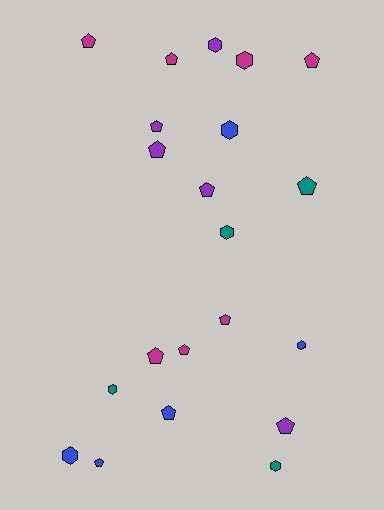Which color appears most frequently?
Magenta, with 7 objects.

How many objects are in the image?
There are 21 objects.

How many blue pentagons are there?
There are 2 blue pentagons.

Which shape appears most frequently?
Pentagon, with 13 objects.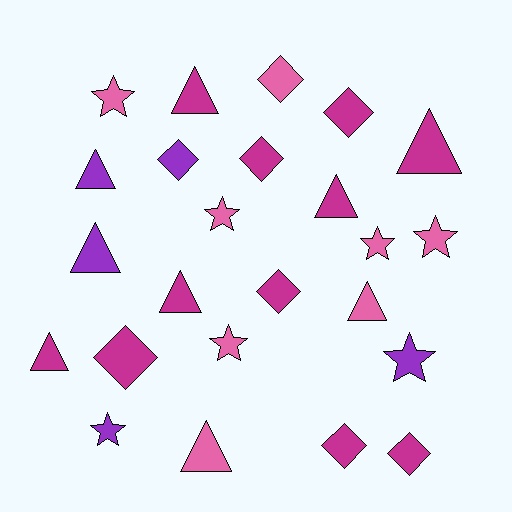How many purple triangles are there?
There are 2 purple triangles.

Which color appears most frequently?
Magenta, with 11 objects.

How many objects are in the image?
There are 24 objects.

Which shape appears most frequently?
Triangle, with 9 objects.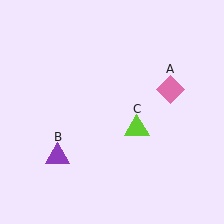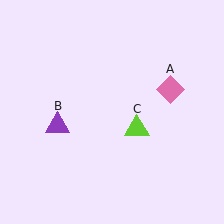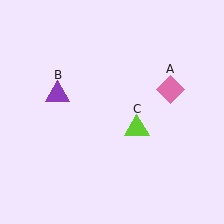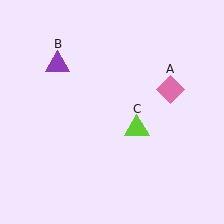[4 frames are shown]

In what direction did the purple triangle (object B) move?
The purple triangle (object B) moved up.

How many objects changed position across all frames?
1 object changed position: purple triangle (object B).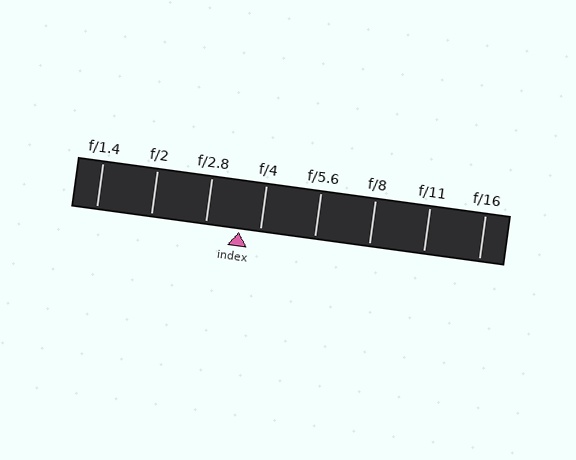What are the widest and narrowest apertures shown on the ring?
The widest aperture shown is f/1.4 and the narrowest is f/16.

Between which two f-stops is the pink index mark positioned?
The index mark is between f/2.8 and f/4.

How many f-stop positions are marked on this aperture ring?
There are 8 f-stop positions marked.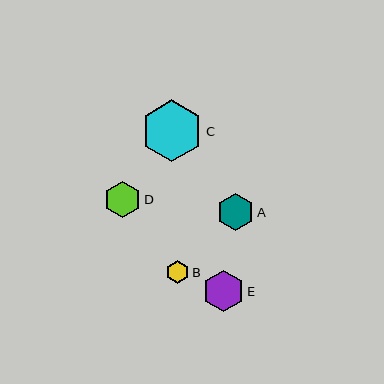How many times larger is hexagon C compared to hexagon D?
Hexagon C is approximately 1.7 times the size of hexagon D.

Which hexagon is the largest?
Hexagon C is the largest with a size of approximately 62 pixels.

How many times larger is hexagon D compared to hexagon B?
Hexagon D is approximately 1.6 times the size of hexagon B.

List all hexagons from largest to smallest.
From largest to smallest: C, E, A, D, B.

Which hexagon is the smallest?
Hexagon B is the smallest with a size of approximately 23 pixels.